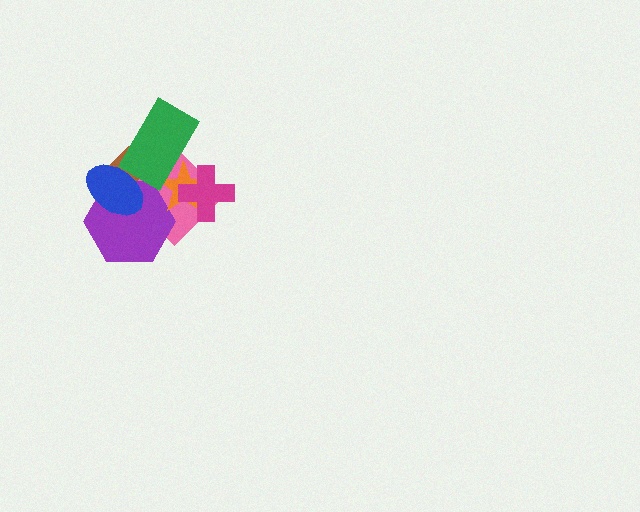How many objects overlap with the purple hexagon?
4 objects overlap with the purple hexagon.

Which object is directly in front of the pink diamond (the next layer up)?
The purple hexagon is directly in front of the pink diamond.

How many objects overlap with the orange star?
5 objects overlap with the orange star.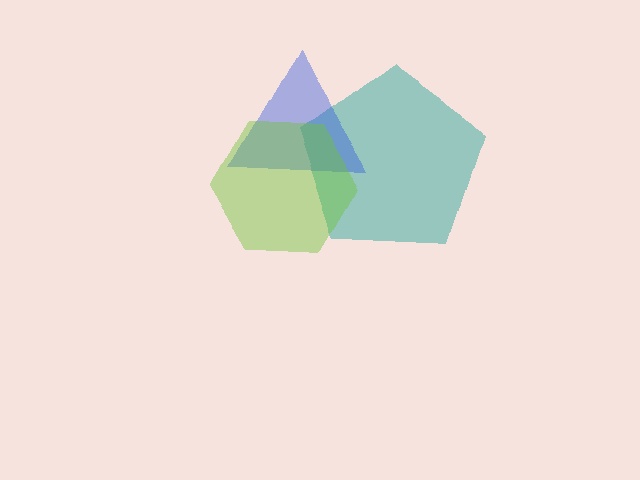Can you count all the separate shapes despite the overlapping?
Yes, there are 3 separate shapes.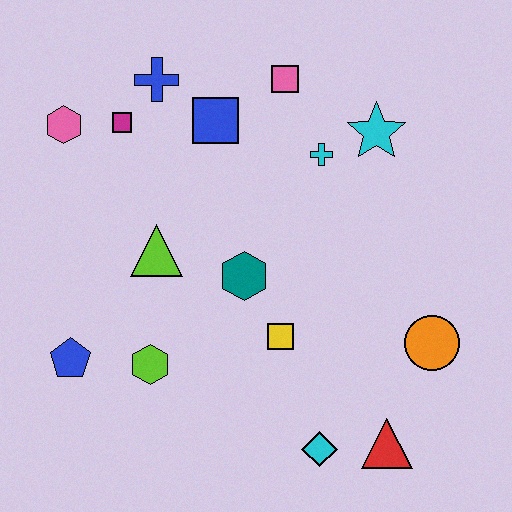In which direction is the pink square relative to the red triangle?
The pink square is above the red triangle.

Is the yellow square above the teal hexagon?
No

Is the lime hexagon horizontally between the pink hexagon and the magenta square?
No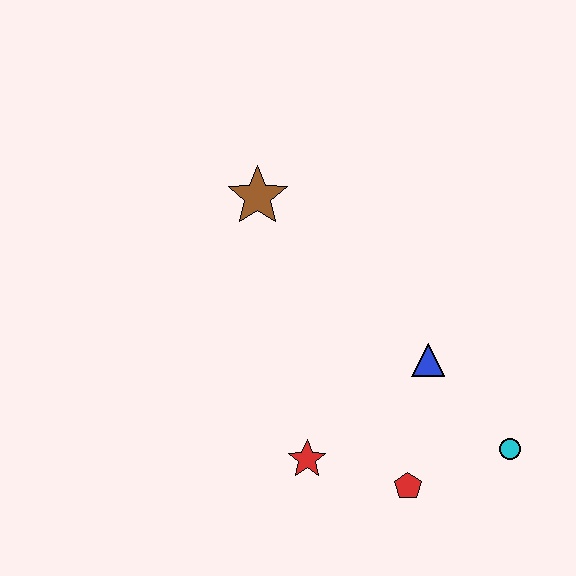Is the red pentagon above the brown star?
No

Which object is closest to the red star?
The red pentagon is closest to the red star.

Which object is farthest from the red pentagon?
The brown star is farthest from the red pentagon.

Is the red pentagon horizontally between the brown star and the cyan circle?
Yes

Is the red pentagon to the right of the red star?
Yes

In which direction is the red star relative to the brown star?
The red star is below the brown star.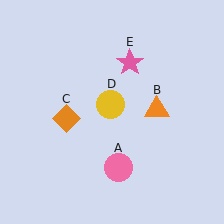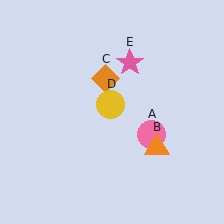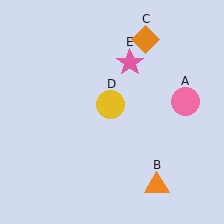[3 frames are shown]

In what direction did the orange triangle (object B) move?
The orange triangle (object B) moved down.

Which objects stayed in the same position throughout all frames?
Yellow circle (object D) and pink star (object E) remained stationary.